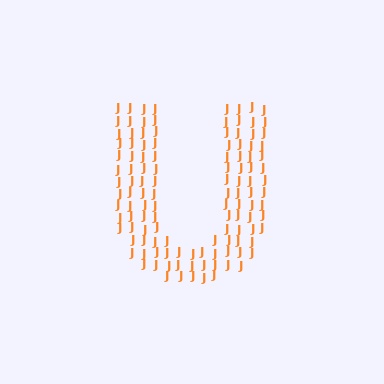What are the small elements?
The small elements are letter J's.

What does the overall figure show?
The overall figure shows the letter U.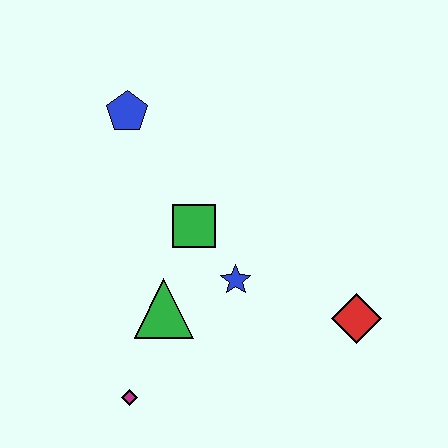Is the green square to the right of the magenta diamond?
Yes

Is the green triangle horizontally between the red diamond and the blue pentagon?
Yes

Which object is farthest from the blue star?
The blue pentagon is farthest from the blue star.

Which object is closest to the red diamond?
The blue star is closest to the red diamond.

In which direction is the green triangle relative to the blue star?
The green triangle is to the left of the blue star.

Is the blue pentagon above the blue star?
Yes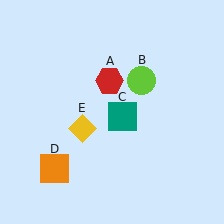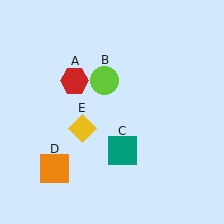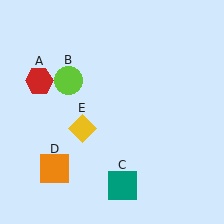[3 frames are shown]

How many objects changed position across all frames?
3 objects changed position: red hexagon (object A), lime circle (object B), teal square (object C).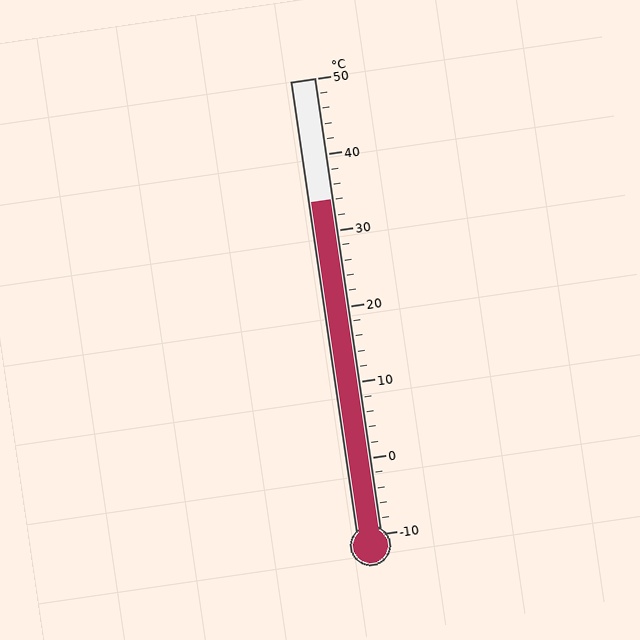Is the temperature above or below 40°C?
The temperature is below 40°C.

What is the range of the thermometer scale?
The thermometer scale ranges from -10°C to 50°C.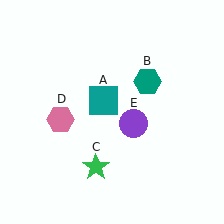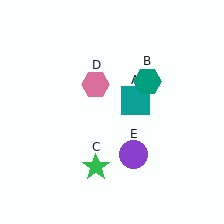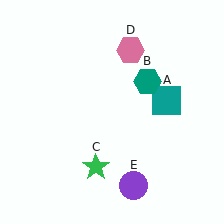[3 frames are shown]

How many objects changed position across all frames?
3 objects changed position: teal square (object A), pink hexagon (object D), purple circle (object E).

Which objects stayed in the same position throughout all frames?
Teal hexagon (object B) and green star (object C) remained stationary.